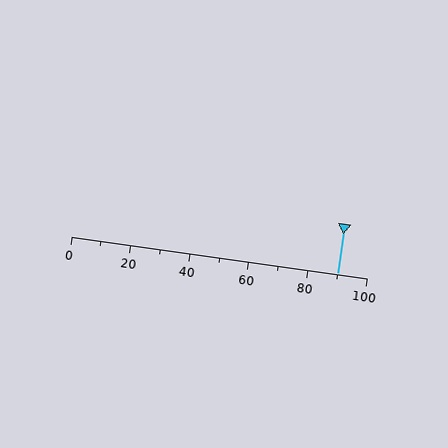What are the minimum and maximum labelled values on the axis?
The axis runs from 0 to 100.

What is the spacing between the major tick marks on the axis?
The major ticks are spaced 20 apart.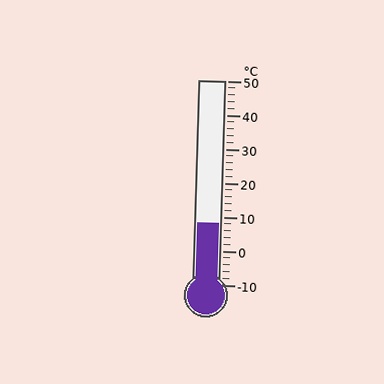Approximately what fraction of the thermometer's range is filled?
The thermometer is filled to approximately 30% of its range.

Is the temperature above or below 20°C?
The temperature is below 20°C.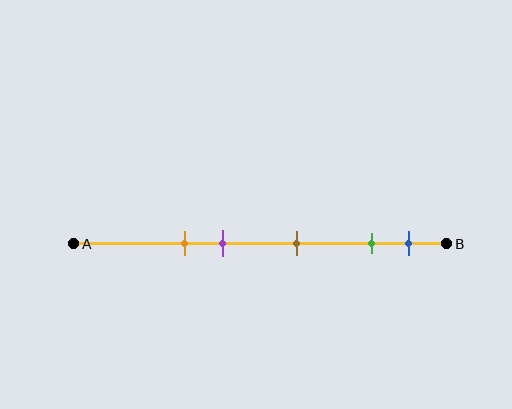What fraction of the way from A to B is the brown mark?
The brown mark is approximately 60% (0.6) of the way from A to B.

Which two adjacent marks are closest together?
The green and blue marks are the closest adjacent pair.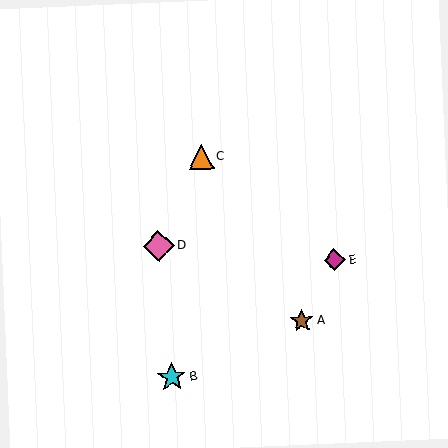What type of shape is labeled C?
Shape C is an orange triangle.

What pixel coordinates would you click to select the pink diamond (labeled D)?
Click at (159, 246) to select the pink diamond D.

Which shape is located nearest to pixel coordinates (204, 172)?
The orange triangle (labeled C) at (201, 157) is nearest to that location.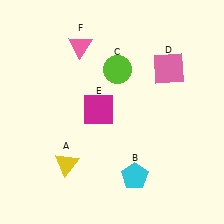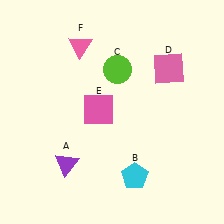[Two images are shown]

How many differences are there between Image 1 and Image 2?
There are 2 differences between the two images.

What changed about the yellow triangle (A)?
In Image 1, A is yellow. In Image 2, it changed to purple.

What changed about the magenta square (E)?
In Image 1, E is magenta. In Image 2, it changed to pink.